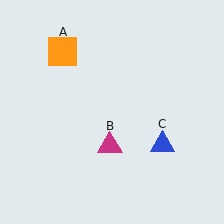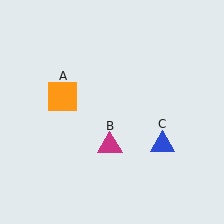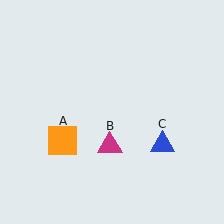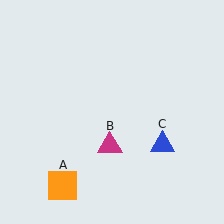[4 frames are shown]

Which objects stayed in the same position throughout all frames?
Magenta triangle (object B) and blue triangle (object C) remained stationary.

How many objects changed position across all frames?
1 object changed position: orange square (object A).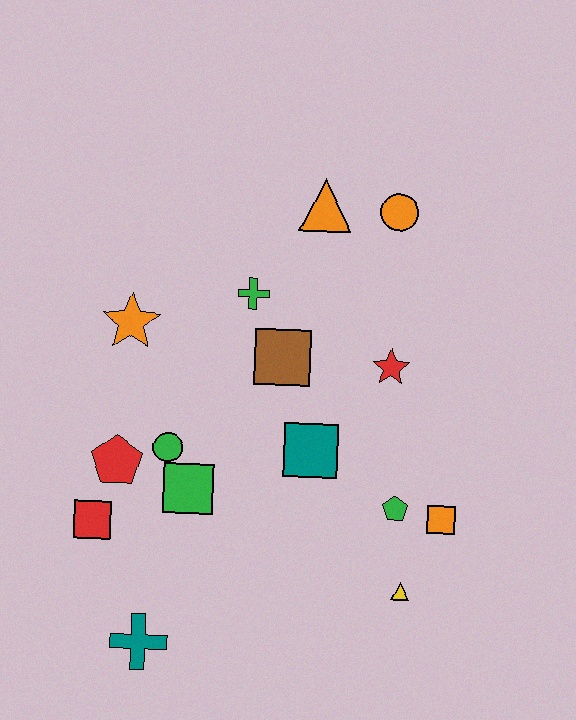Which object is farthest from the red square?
The orange circle is farthest from the red square.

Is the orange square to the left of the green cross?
No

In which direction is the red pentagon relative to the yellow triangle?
The red pentagon is to the left of the yellow triangle.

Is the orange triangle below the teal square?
No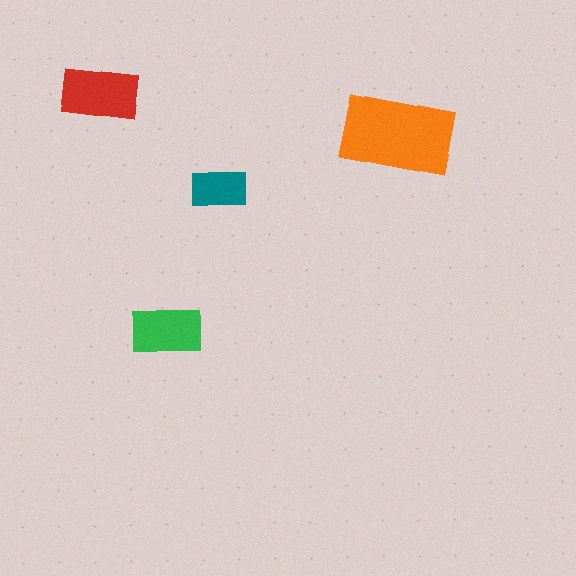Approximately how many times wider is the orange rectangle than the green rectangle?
About 1.5 times wider.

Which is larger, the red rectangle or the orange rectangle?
The orange one.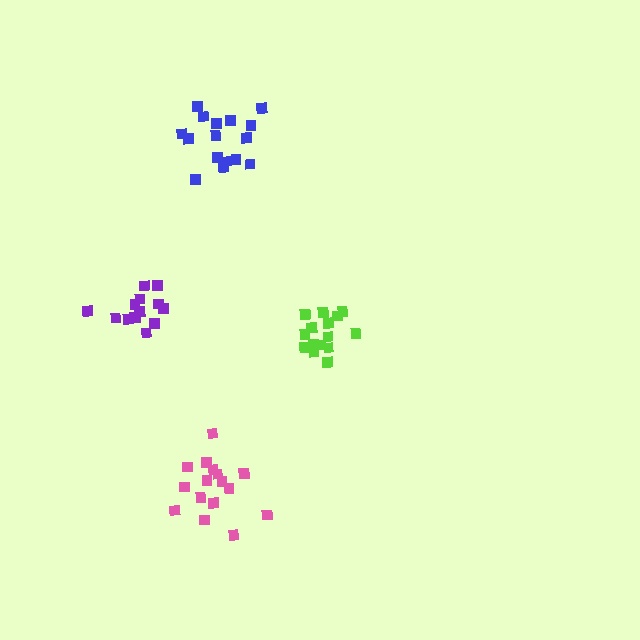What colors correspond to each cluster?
The clusters are colored: lime, pink, purple, blue.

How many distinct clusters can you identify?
There are 4 distinct clusters.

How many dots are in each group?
Group 1: 15 dots, Group 2: 16 dots, Group 3: 13 dots, Group 4: 16 dots (60 total).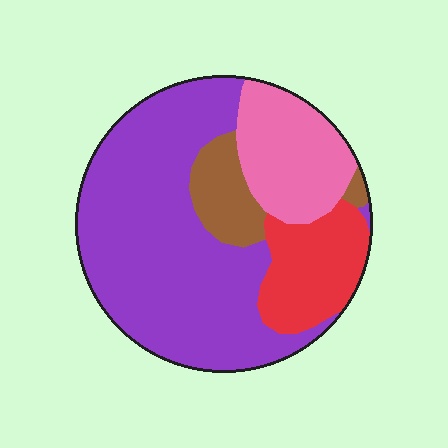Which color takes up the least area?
Brown, at roughly 10%.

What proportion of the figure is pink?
Pink takes up about one sixth (1/6) of the figure.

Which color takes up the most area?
Purple, at roughly 55%.